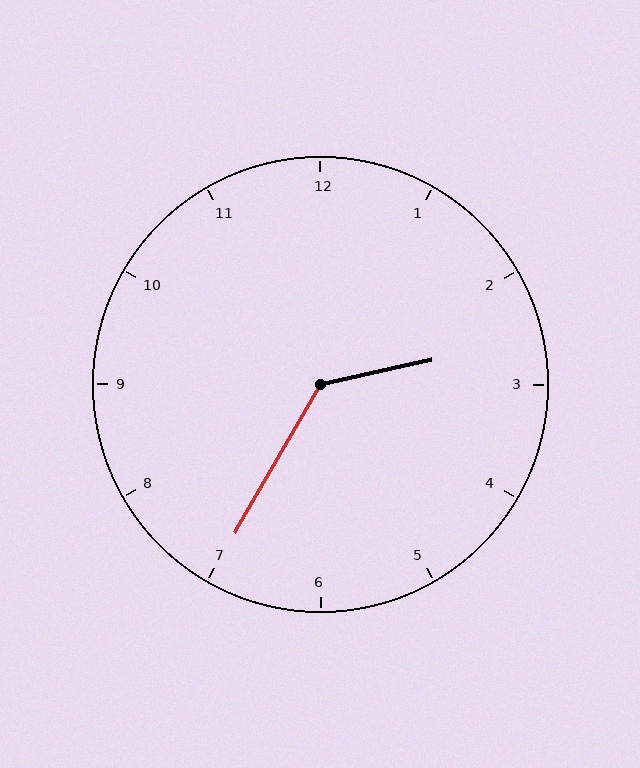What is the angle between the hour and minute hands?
Approximately 132 degrees.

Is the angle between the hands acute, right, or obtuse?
It is obtuse.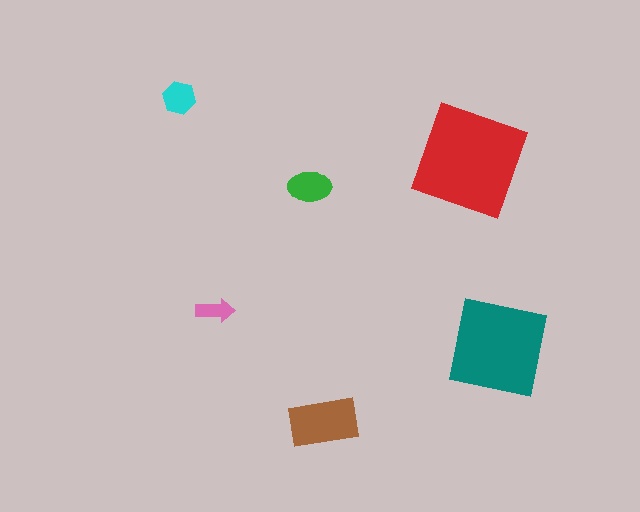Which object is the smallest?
The pink arrow.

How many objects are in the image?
There are 6 objects in the image.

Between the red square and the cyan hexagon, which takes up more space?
The red square.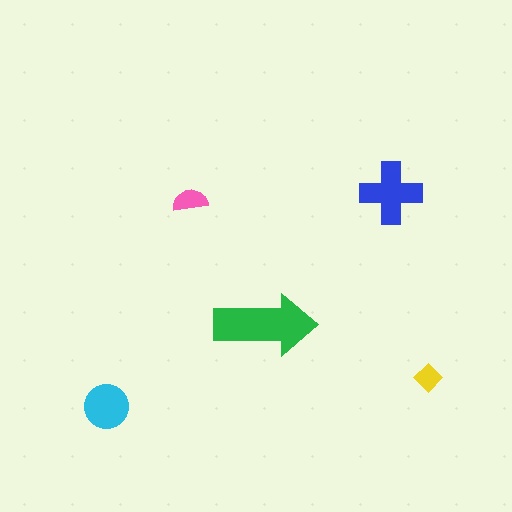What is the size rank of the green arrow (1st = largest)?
1st.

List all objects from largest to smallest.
The green arrow, the blue cross, the cyan circle, the pink semicircle, the yellow diamond.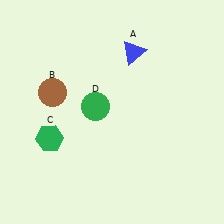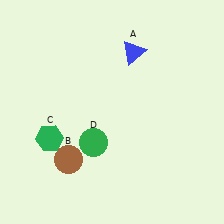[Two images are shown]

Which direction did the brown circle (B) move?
The brown circle (B) moved down.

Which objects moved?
The objects that moved are: the brown circle (B), the green circle (D).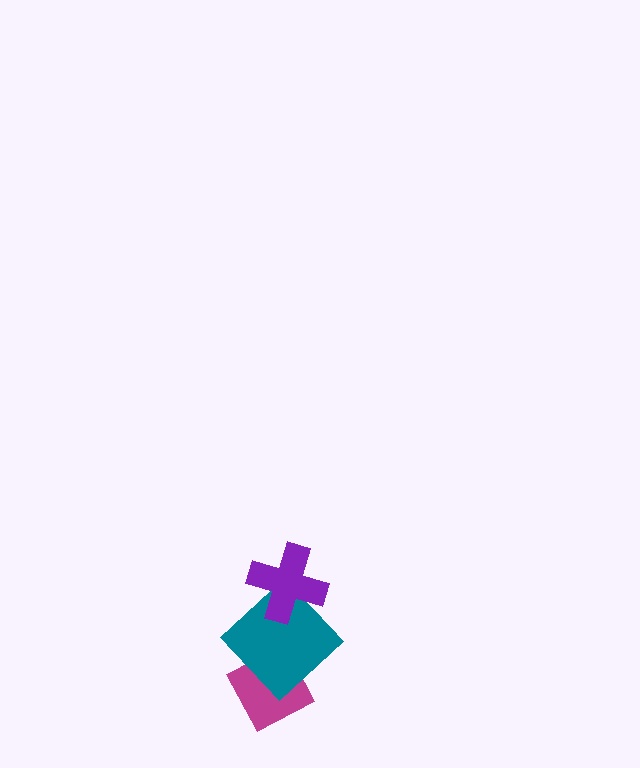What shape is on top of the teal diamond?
The purple cross is on top of the teal diamond.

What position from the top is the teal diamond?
The teal diamond is 2nd from the top.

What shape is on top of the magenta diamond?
The teal diamond is on top of the magenta diamond.